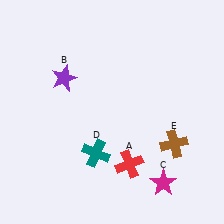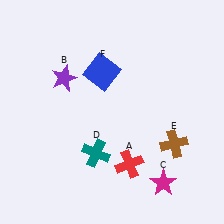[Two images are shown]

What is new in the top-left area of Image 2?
A blue square (F) was added in the top-left area of Image 2.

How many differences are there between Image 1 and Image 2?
There is 1 difference between the two images.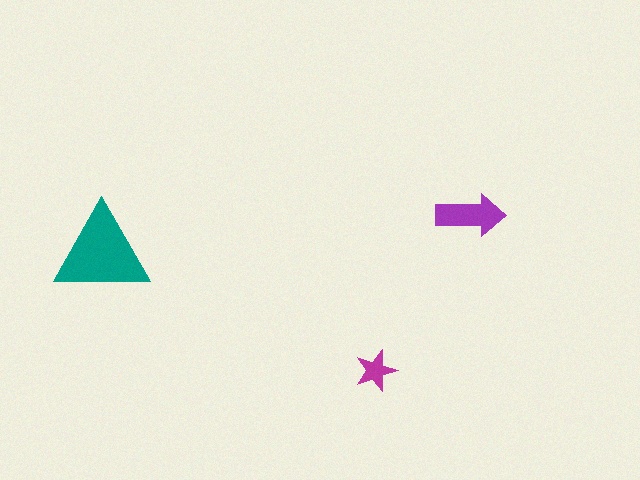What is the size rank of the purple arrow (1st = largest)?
2nd.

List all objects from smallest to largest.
The magenta star, the purple arrow, the teal triangle.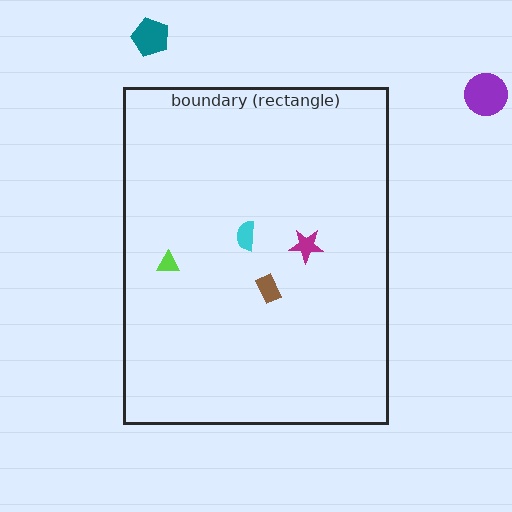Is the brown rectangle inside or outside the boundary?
Inside.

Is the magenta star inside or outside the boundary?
Inside.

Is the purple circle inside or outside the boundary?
Outside.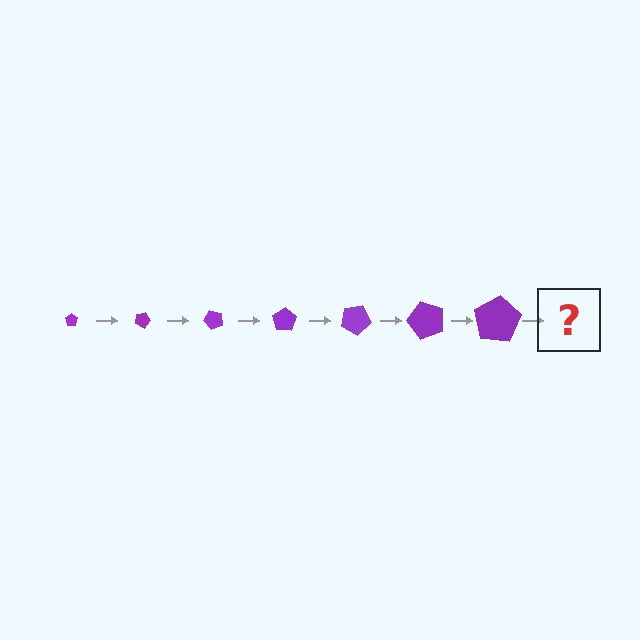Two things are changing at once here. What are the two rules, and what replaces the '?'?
The two rules are that the pentagon grows larger each step and it rotates 25 degrees each step. The '?' should be a pentagon, larger than the previous one and rotated 175 degrees from the start.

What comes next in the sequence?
The next element should be a pentagon, larger than the previous one and rotated 175 degrees from the start.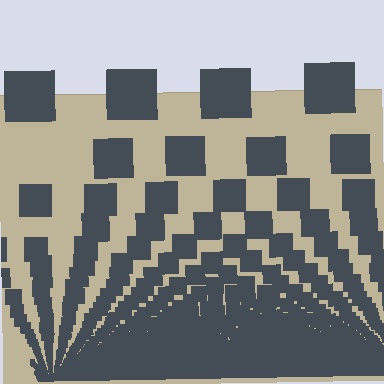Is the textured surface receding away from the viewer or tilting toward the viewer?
The surface appears to tilt toward the viewer. Texture elements get larger and sparser toward the top.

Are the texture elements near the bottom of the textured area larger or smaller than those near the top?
Smaller. The gradient is inverted — elements near the bottom are smaller and denser.